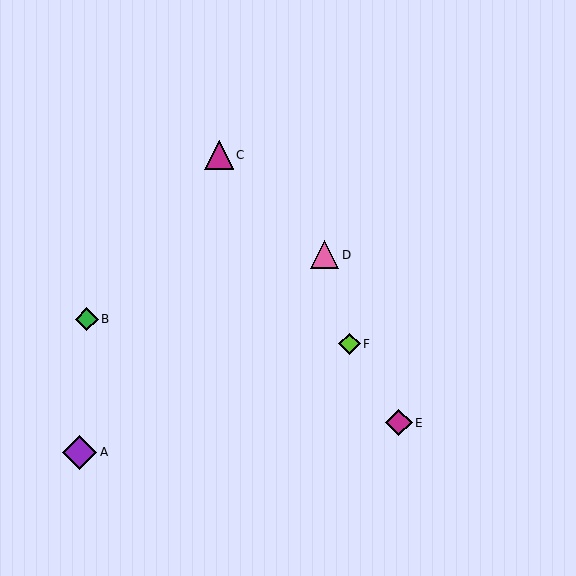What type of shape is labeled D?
Shape D is a pink triangle.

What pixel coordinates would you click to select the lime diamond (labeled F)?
Click at (350, 344) to select the lime diamond F.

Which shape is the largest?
The purple diamond (labeled A) is the largest.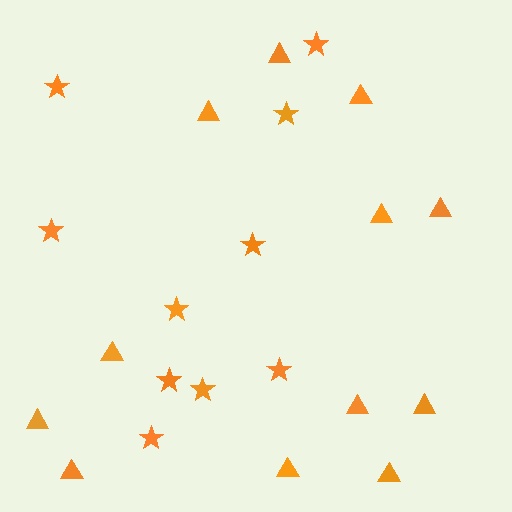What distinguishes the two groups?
There are 2 groups: one group of triangles (12) and one group of stars (10).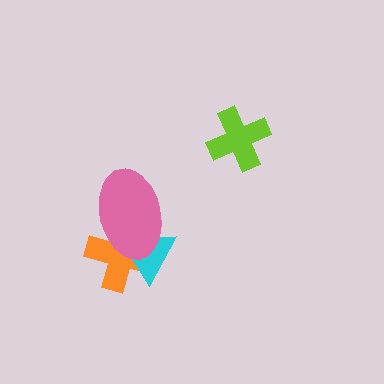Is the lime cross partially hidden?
No, no other shape covers it.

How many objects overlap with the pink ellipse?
2 objects overlap with the pink ellipse.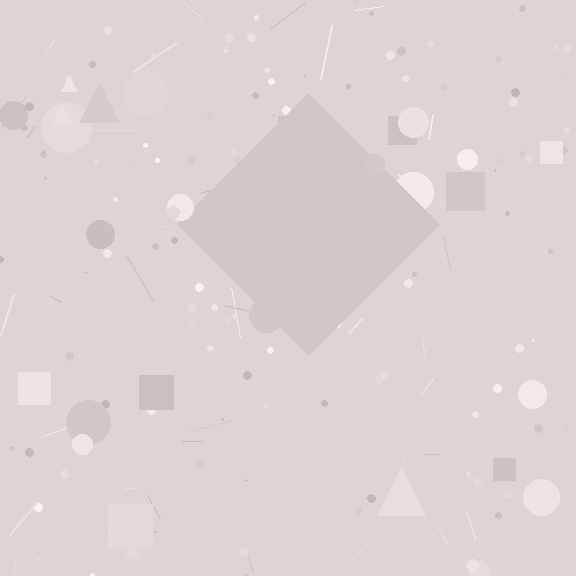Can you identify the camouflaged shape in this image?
The camouflaged shape is a diamond.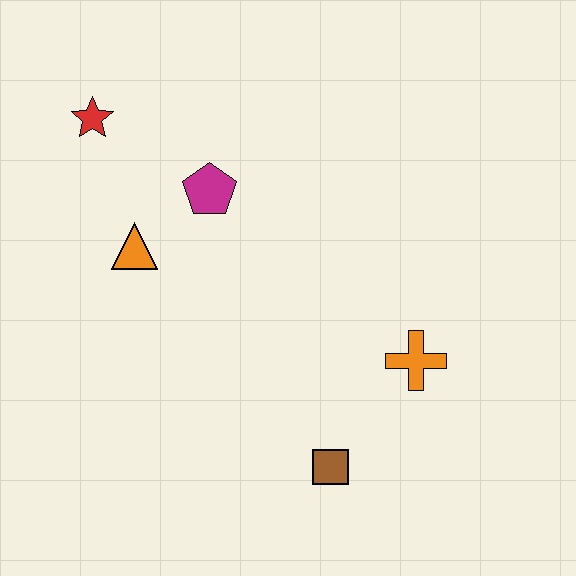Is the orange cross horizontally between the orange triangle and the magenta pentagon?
No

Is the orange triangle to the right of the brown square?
No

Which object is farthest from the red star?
The brown square is farthest from the red star.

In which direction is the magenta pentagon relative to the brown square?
The magenta pentagon is above the brown square.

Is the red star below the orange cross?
No